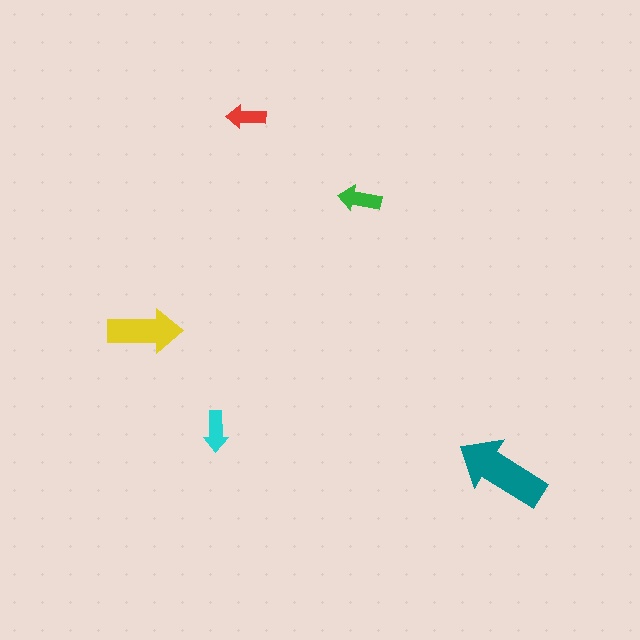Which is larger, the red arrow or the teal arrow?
The teal one.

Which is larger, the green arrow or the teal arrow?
The teal one.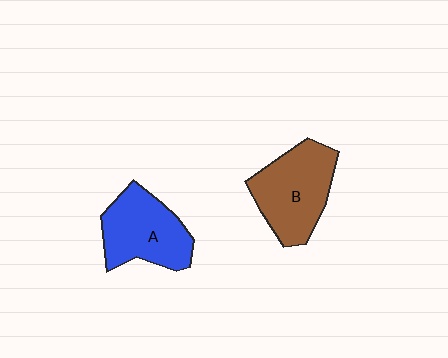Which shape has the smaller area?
Shape A (blue).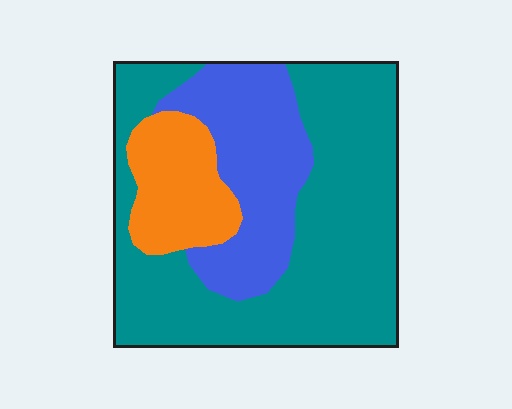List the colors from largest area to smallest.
From largest to smallest: teal, blue, orange.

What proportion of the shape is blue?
Blue takes up about one quarter (1/4) of the shape.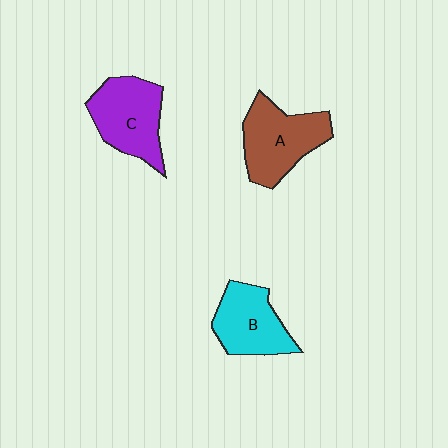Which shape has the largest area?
Shape A (brown).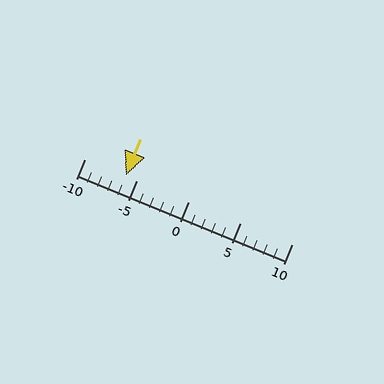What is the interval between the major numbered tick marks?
The major tick marks are spaced 5 units apart.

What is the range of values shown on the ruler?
The ruler shows values from -10 to 10.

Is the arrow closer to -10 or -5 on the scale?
The arrow is closer to -5.